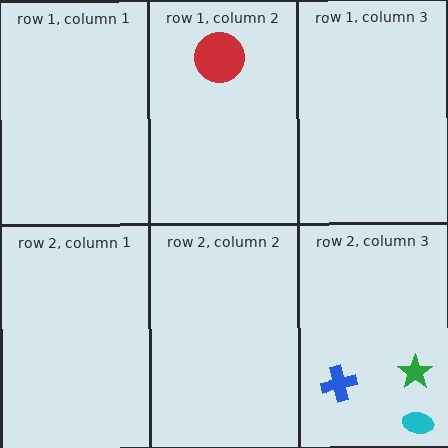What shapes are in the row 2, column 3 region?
The cyan ellipse, the blue cross, the green star.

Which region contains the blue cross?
The row 2, column 3 region.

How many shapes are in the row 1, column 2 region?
1.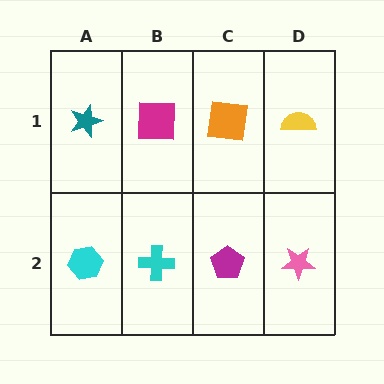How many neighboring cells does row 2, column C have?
3.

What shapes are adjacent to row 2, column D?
A yellow semicircle (row 1, column D), a magenta pentagon (row 2, column C).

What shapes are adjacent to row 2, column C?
An orange square (row 1, column C), a cyan cross (row 2, column B), a pink star (row 2, column D).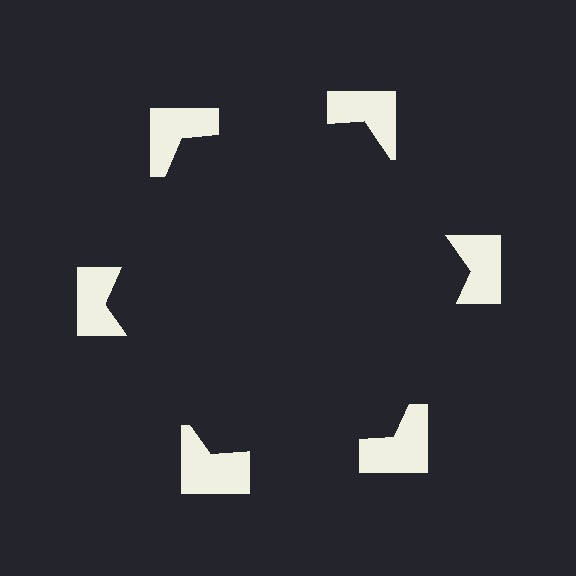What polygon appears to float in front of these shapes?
An illusory hexagon — its edges are inferred from the aligned wedge cuts in the notched squares, not physically drawn.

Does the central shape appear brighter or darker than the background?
It typically appears slightly darker than the background, even though no actual brightness change is drawn.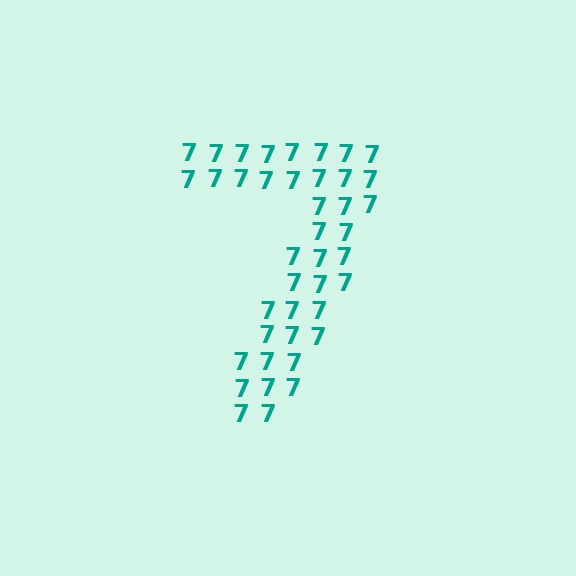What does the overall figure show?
The overall figure shows the digit 7.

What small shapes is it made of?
It is made of small digit 7's.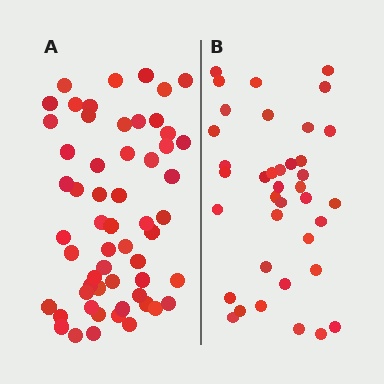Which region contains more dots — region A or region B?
Region A (the left region) has more dots.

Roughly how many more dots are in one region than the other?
Region A has approximately 20 more dots than region B.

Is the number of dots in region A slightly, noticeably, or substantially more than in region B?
Region A has substantially more. The ratio is roughly 1.5 to 1.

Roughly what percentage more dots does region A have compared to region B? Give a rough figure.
About 50% more.